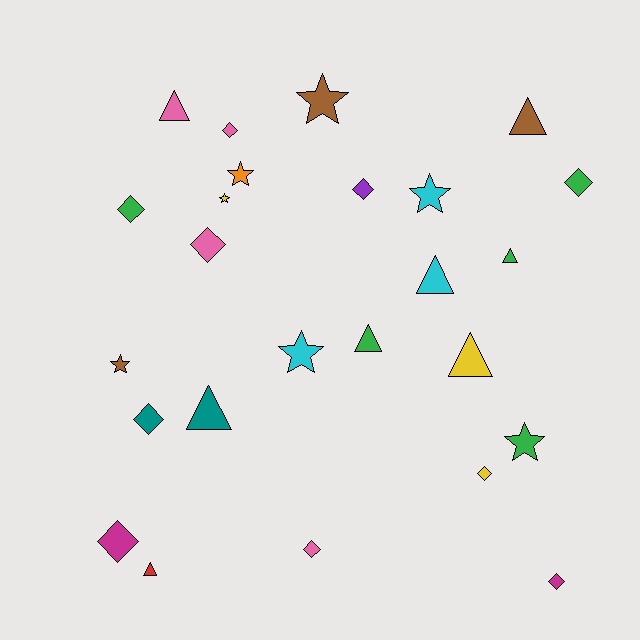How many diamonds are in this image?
There are 10 diamonds.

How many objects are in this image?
There are 25 objects.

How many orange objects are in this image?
There is 1 orange object.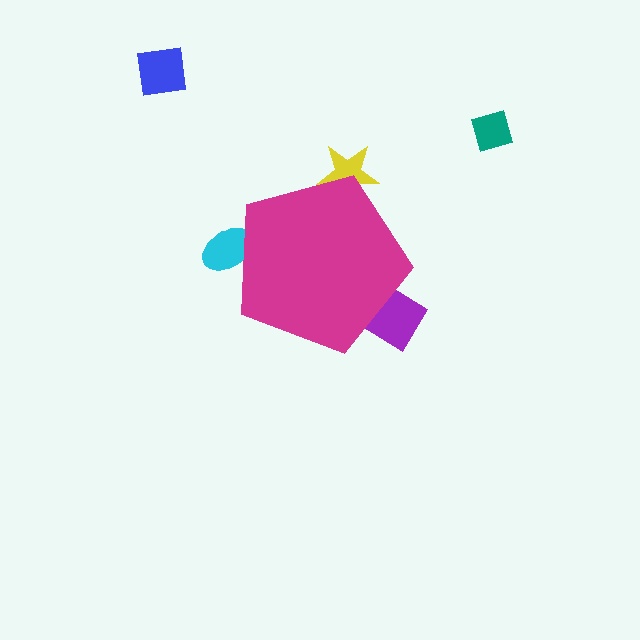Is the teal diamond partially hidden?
No, the teal diamond is fully visible.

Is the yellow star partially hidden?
Yes, the yellow star is partially hidden behind the magenta pentagon.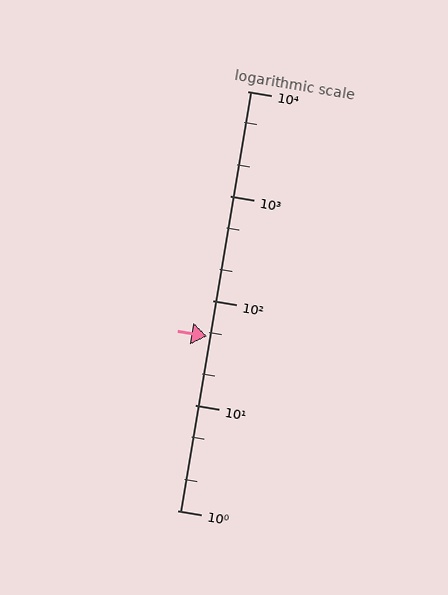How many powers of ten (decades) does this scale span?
The scale spans 4 decades, from 1 to 10000.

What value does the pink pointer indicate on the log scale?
The pointer indicates approximately 46.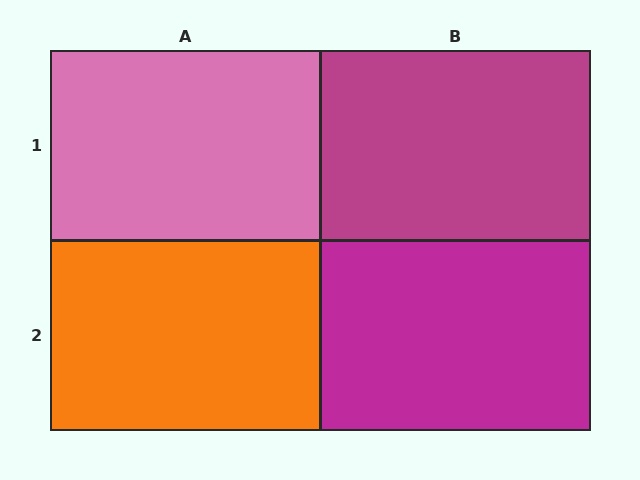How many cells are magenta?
2 cells are magenta.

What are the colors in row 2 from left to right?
Orange, magenta.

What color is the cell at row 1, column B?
Magenta.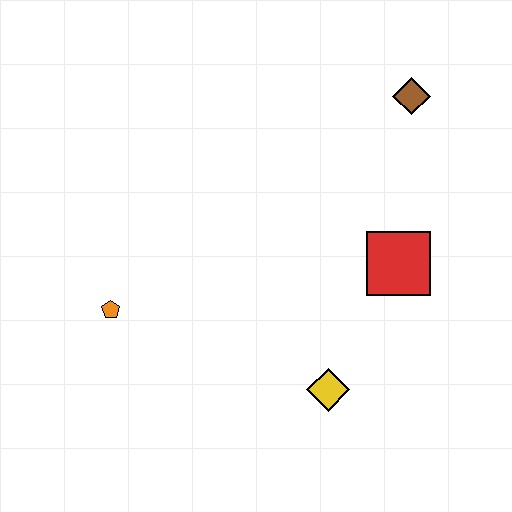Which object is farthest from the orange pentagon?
The brown diamond is farthest from the orange pentagon.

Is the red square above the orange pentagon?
Yes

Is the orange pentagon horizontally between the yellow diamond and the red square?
No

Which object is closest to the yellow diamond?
The red square is closest to the yellow diamond.